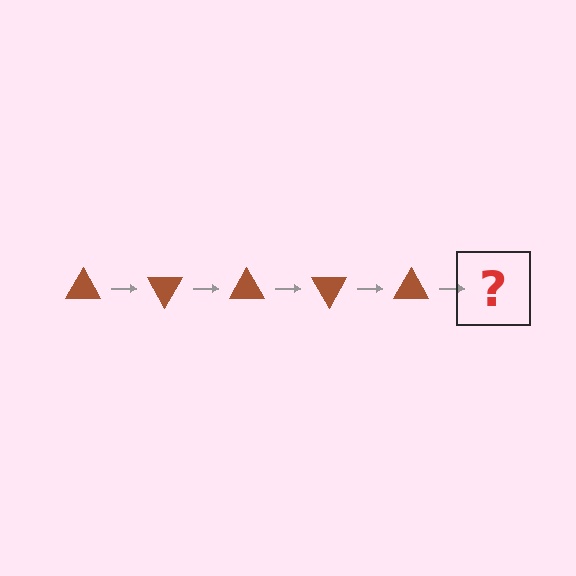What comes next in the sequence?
The next element should be a brown triangle rotated 300 degrees.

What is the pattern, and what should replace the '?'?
The pattern is that the triangle rotates 60 degrees each step. The '?' should be a brown triangle rotated 300 degrees.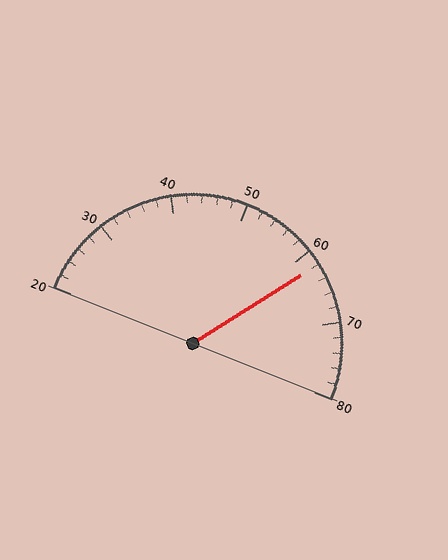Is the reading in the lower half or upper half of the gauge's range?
The reading is in the upper half of the range (20 to 80).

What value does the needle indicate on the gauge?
The needle indicates approximately 62.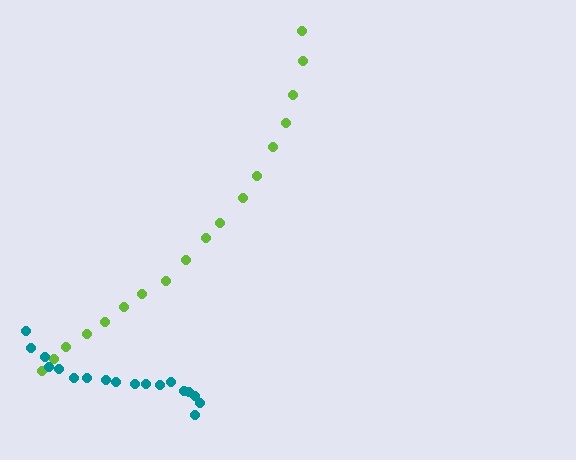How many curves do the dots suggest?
There are 2 distinct paths.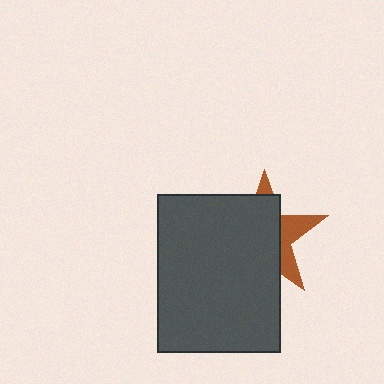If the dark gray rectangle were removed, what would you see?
You would see the complete brown star.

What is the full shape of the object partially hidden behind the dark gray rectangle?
The partially hidden object is a brown star.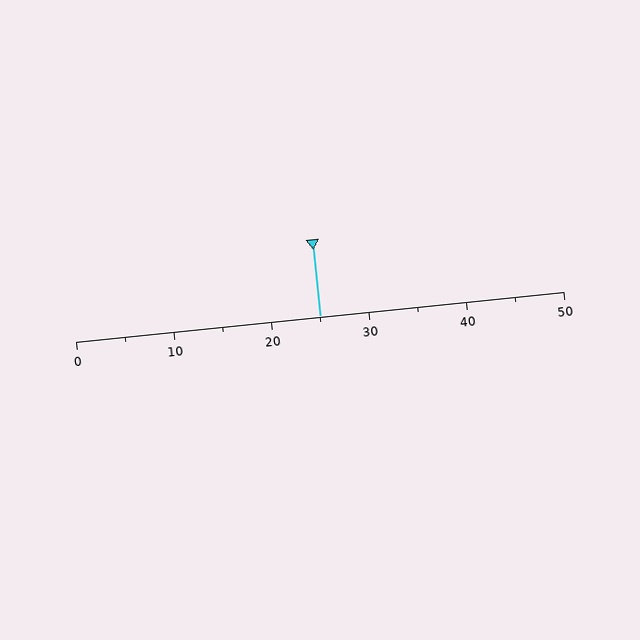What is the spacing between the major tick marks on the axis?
The major ticks are spaced 10 apart.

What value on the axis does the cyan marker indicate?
The marker indicates approximately 25.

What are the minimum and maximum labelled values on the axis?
The axis runs from 0 to 50.